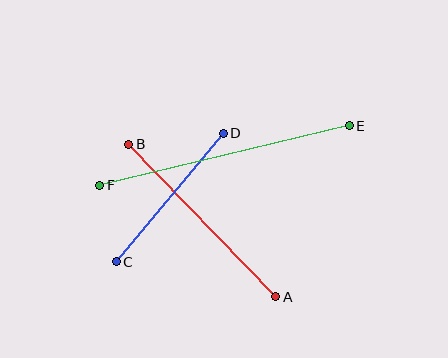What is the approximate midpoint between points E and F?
The midpoint is at approximately (224, 156) pixels.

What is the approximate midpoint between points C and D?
The midpoint is at approximately (170, 197) pixels.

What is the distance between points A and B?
The distance is approximately 212 pixels.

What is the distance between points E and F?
The distance is approximately 256 pixels.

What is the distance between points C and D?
The distance is approximately 167 pixels.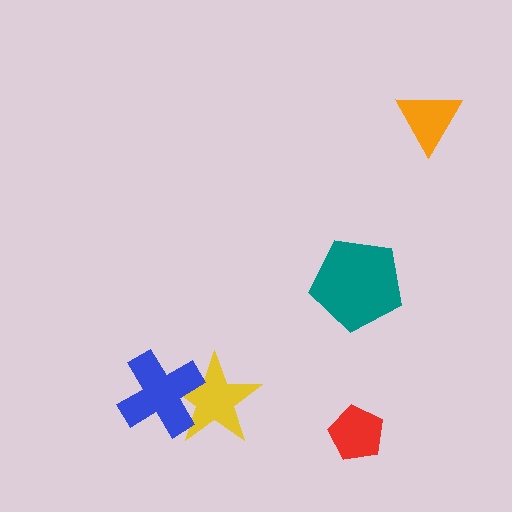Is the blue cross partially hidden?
No, no other shape covers it.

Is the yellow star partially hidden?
Yes, it is partially covered by another shape.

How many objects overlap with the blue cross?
1 object overlaps with the blue cross.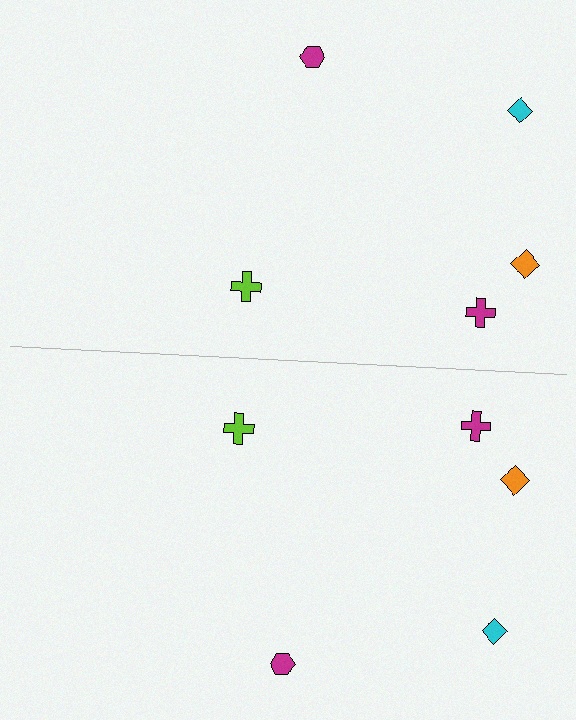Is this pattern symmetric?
Yes, this pattern has bilateral (reflection) symmetry.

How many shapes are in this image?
There are 10 shapes in this image.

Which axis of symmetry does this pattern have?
The pattern has a horizontal axis of symmetry running through the center of the image.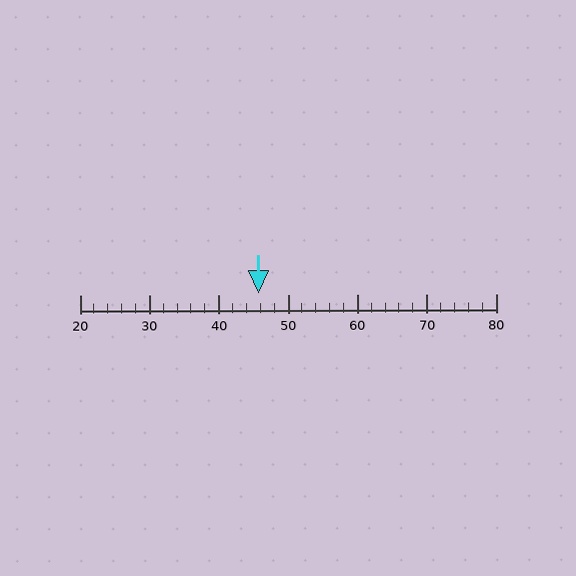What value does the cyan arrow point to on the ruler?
The cyan arrow points to approximately 46.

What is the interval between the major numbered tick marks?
The major tick marks are spaced 10 units apart.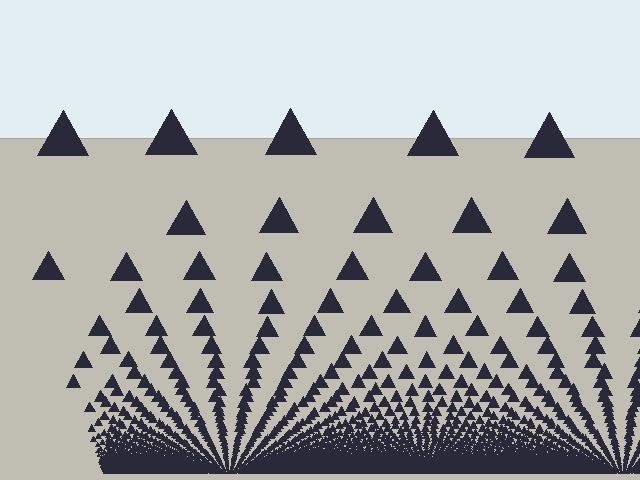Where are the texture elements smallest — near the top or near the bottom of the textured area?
Near the bottom.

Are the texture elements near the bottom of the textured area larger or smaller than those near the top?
Smaller. The gradient is inverted — elements near the bottom are smaller and denser.